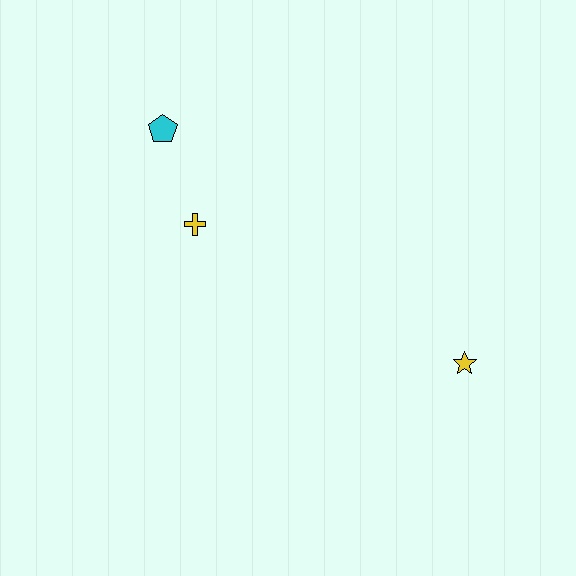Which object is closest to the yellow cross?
The cyan pentagon is closest to the yellow cross.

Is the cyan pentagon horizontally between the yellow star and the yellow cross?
No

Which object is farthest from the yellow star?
The cyan pentagon is farthest from the yellow star.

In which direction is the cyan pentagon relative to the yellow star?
The cyan pentagon is to the left of the yellow star.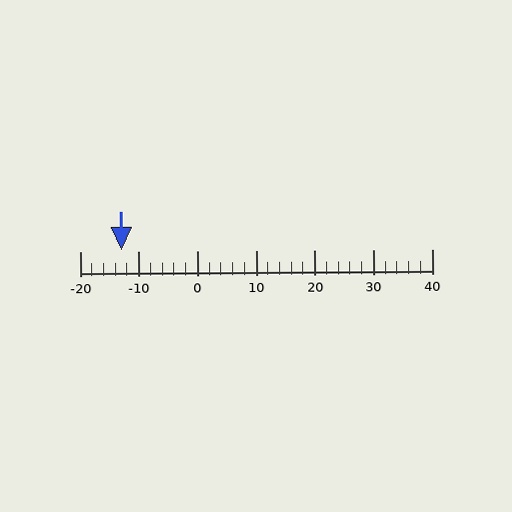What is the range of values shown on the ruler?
The ruler shows values from -20 to 40.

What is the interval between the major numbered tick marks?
The major tick marks are spaced 10 units apart.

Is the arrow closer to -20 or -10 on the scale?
The arrow is closer to -10.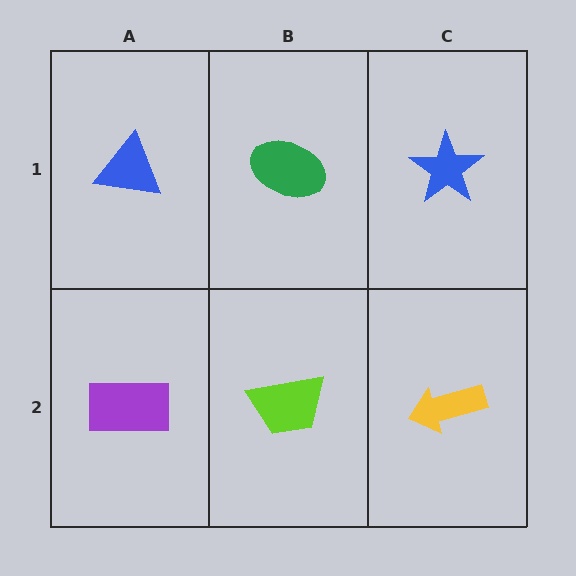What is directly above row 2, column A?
A blue triangle.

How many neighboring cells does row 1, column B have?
3.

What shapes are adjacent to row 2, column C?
A blue star (row 1, column C), a lime trapezoid (row 2, column B).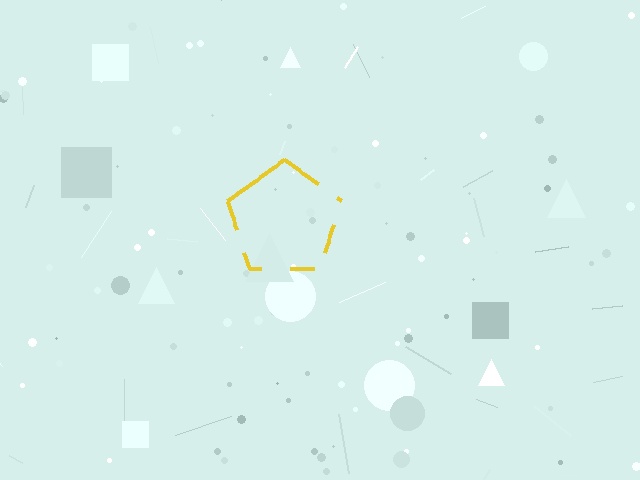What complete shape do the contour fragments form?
The contour fragments form a pentagon.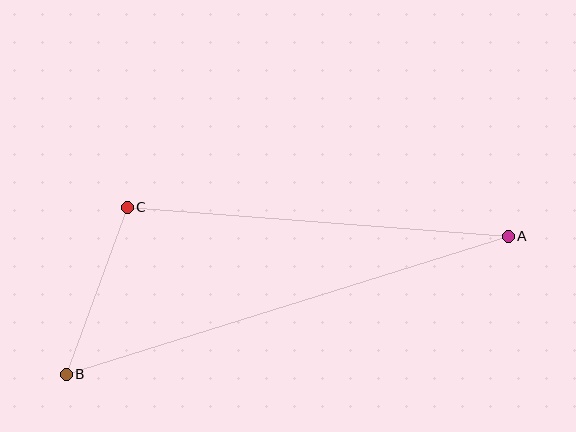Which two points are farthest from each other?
Points A and B are farthest from each other.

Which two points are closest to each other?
Points B and C are closest to each other.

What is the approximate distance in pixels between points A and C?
The distance between A and C is approximately 382 pixels.